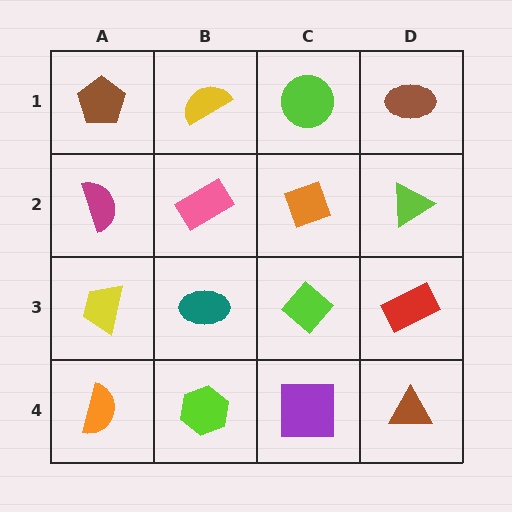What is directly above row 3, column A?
A magenta semicircle.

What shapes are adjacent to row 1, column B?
A pink rectangle (row 2, column B), a brown pentagon (row 1, column A), a lime circle (row 1, column C).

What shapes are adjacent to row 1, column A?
A magenta semicircle (row 2, column A), a yellow semicircle (row 1, column B).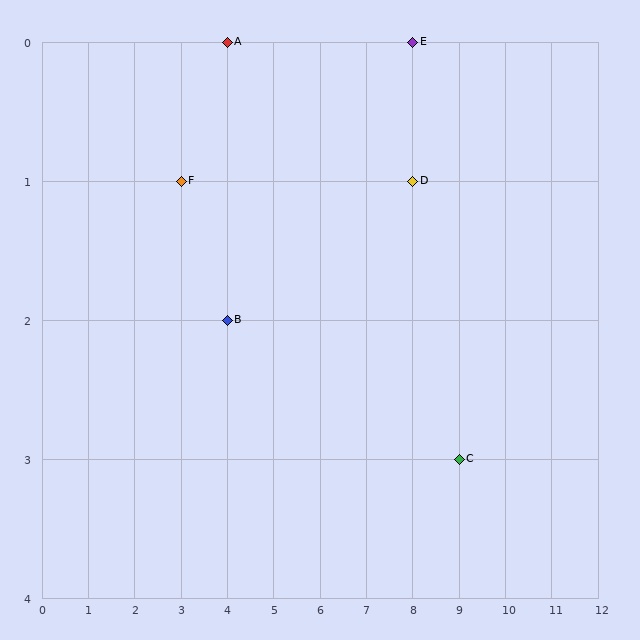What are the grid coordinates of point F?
Point F is at grid coordinates (3, 1).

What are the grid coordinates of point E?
Point E is at grid coordinates (8, 0).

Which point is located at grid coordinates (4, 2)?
Point B is at (4, 2).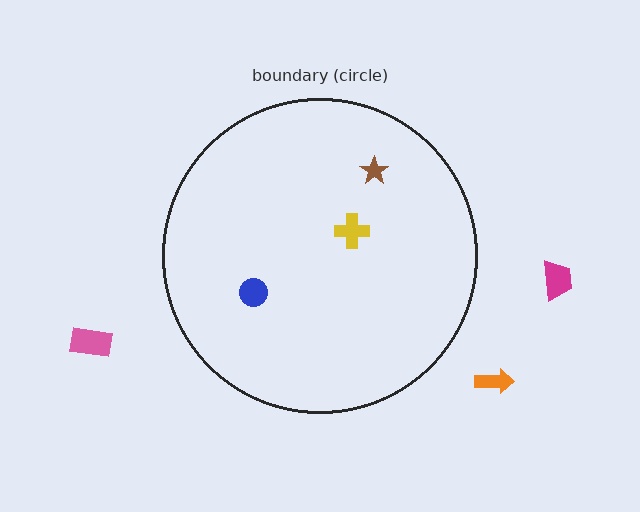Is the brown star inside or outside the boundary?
Inside.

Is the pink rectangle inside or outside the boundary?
Outside.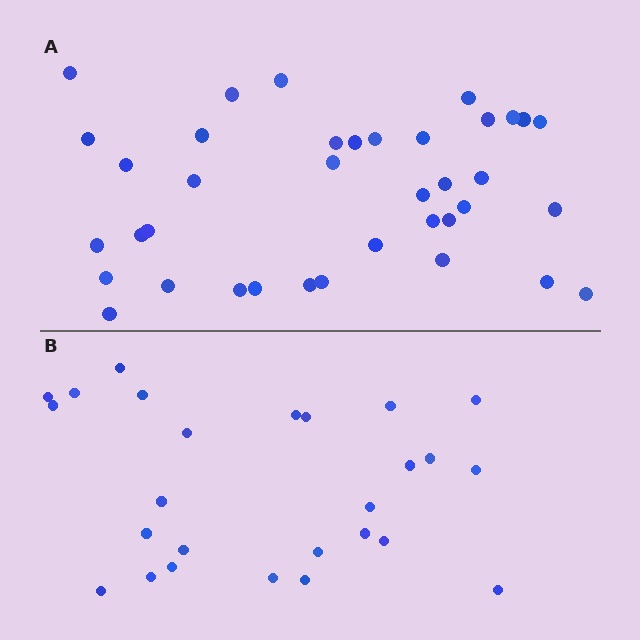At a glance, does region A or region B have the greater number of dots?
Region A (the top region) has more dots.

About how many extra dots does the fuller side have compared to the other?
Region A has roughly 12 or so more dots than region B.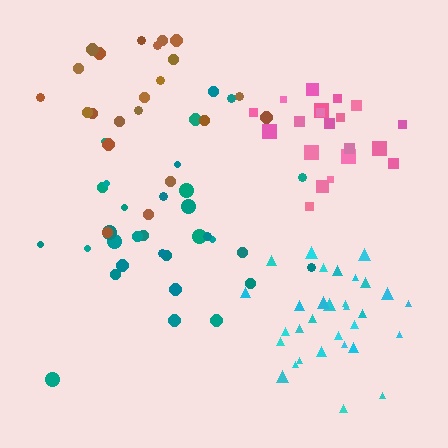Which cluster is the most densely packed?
Cyan.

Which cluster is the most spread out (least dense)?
Brown.